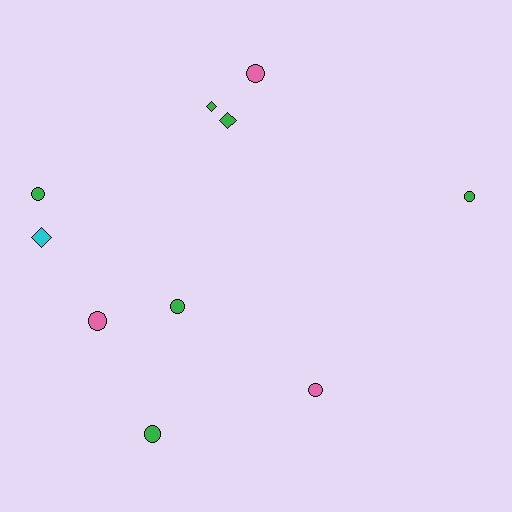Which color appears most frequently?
Green, with 6 objects.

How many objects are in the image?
There are 10 objects.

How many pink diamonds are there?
There are no pink diamonds.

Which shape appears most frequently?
Circle, with 7 objects.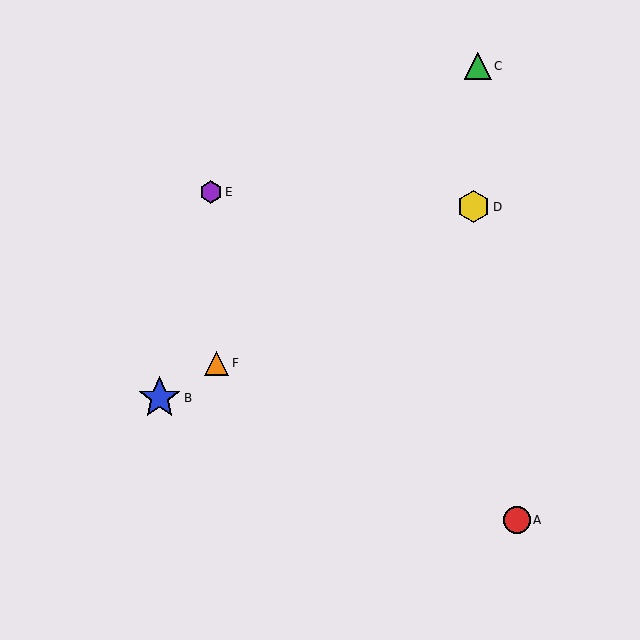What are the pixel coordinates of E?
Object E is at (211, 192).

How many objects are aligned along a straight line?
3 objects (B, D, F) are aligned along a straight line.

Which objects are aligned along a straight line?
Objects B, D, F are aligned along a straight line.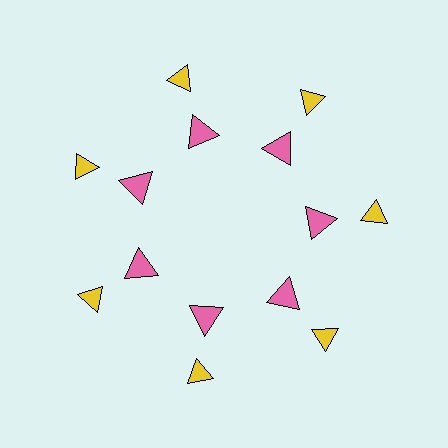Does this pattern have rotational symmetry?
Yes, this pattern has 7-fold rotational symmetry. It looks the same after rotating 51 degrees around the center.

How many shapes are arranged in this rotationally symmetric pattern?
There are 14 shapes, arranged in 7 groups of 2.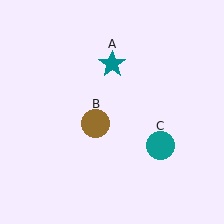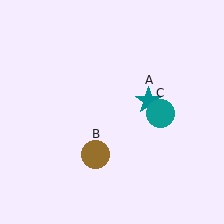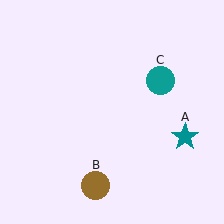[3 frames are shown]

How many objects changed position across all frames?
3 objects changed position: teal star (object A), brown circle (object B), teal circle (object C).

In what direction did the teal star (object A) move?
The teal star (object A) moved down and to the right.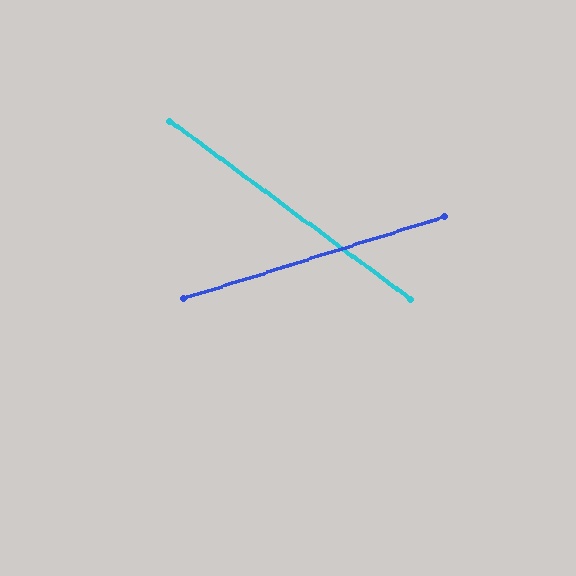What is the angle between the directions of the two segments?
Approximately 54 degrees.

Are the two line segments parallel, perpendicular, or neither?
Neither parallel nor perpendicular — they differ by about 54°.